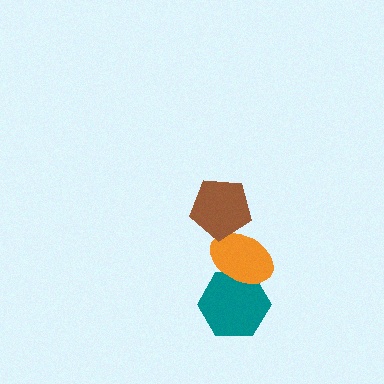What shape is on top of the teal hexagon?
The orange ellipse is on top of the teal hexagon.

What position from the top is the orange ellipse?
The orange ellipse is 2nd from the top.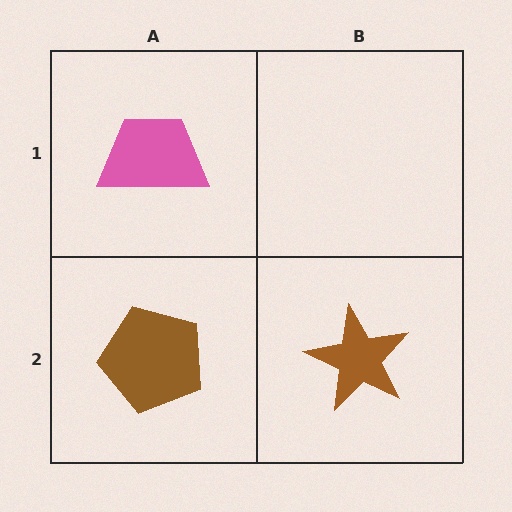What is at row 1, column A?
A pink trapezoid.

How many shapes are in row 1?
1 shape.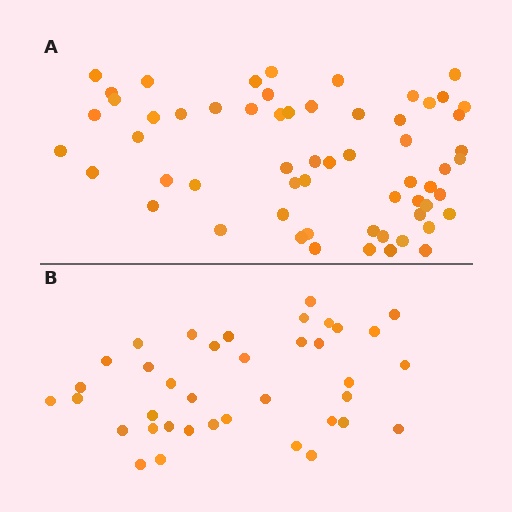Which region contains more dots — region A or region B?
Region A (the top region) has more dots.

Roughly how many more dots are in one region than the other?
Region A has approximately 20 more dots than region B.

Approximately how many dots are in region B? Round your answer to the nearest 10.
About 40 dots. (The exact count is 38, which rounds to 40.)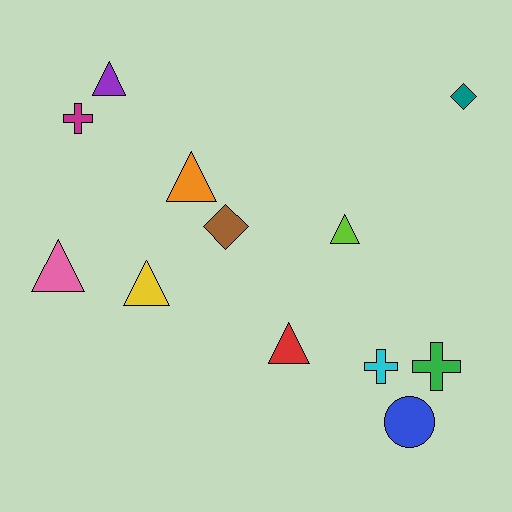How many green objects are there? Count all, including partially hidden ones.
There is 1 green object.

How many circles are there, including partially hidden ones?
There is 1 circle.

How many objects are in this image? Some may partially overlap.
There are 12 objects.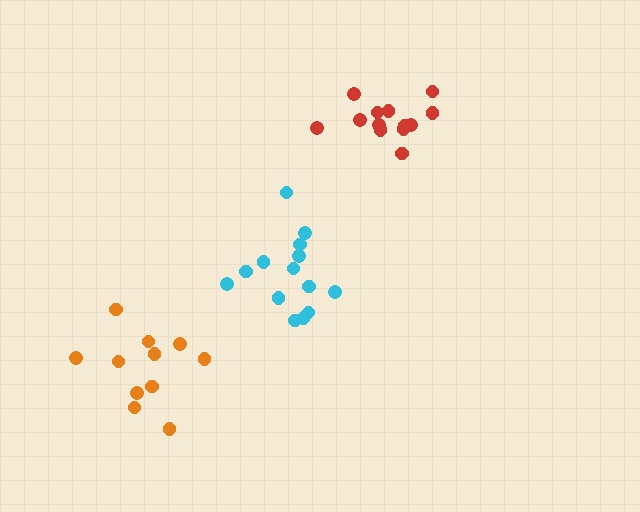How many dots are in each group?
Group 1: 11 dots, Group 2: 13 dots, Group 3: 14 dots (38 total).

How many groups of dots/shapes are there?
There are 3 groups.